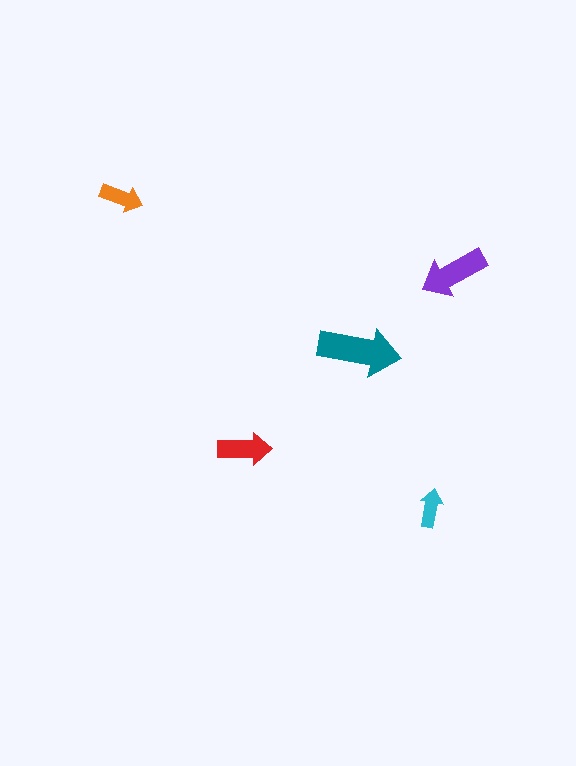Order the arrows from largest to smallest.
the teal one, the purple one, the red one, the orange one, the cyan one.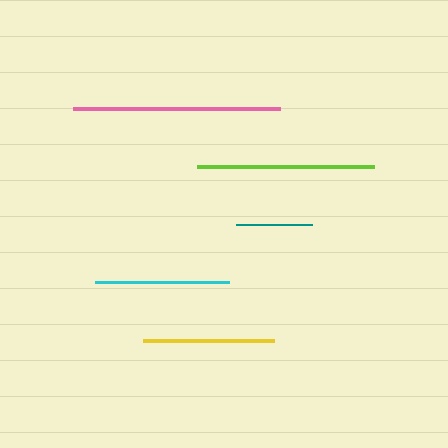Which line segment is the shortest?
The teal line is the shortest at approximately 76 pixels.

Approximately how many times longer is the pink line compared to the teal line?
The pink line is approximately 2.7 times the length of the teal line.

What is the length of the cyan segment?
The cyan segment is approximately 134 pixels long.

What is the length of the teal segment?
The teal segment is approximately 76 pixels long.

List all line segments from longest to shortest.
From longest to shortest: pink, lime, cyan, yellow, teal.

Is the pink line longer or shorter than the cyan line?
The pink line is longer than the cyan line.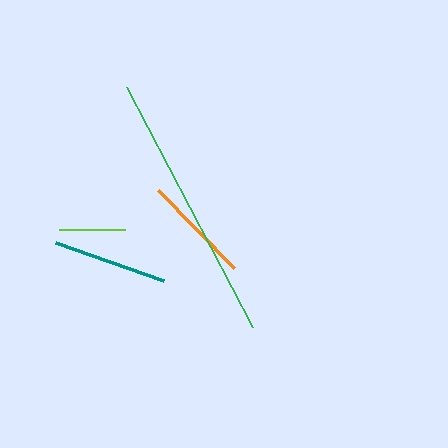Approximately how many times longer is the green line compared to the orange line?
The green line is approximately 2.5 times the length of the orange line.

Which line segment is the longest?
The green line is the longest at approximately 271 pixels.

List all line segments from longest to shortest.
From longest to shortest: green, teal, orange, lime.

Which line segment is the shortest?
The lime line is the shortest at approximately 65 pixels.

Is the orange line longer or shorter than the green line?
The green line is longer than the orange line.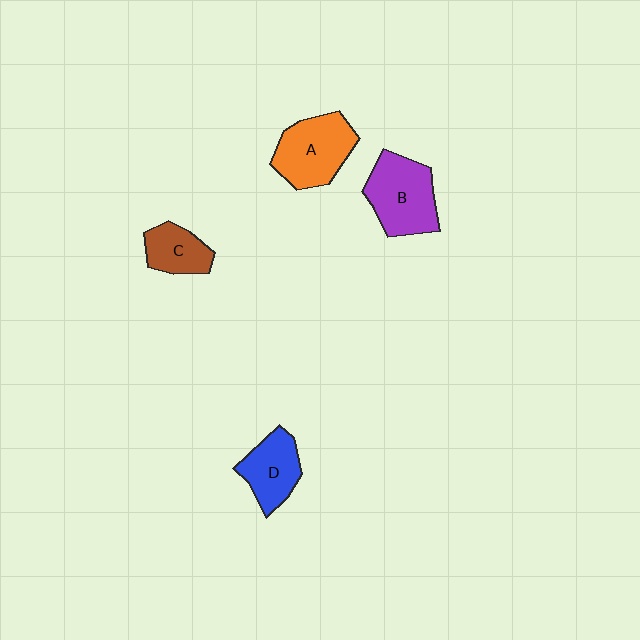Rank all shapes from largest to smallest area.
From largest to smallest: B (purple), A (orange), D (blue), C (brown).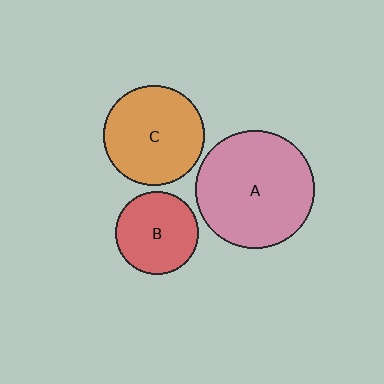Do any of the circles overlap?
No, none of the circles overlap.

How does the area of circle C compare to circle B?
Approximately 1.5 times.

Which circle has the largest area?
Circle A (pink).